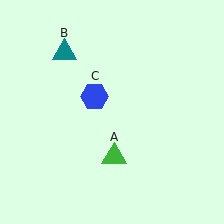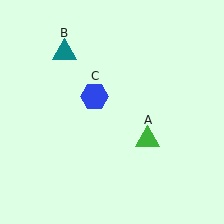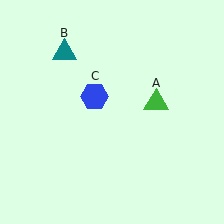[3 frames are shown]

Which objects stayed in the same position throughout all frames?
Teal triangle (object B) and blue hexagon (object C) remained stationary.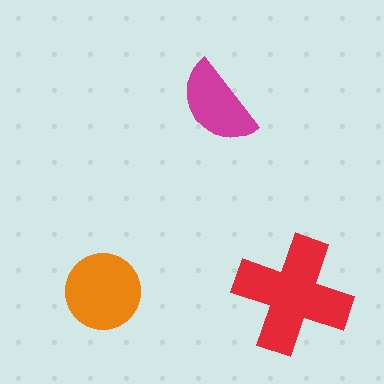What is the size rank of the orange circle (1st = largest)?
2nd.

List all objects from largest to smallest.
The red cross, the orange circle, the magenta semicircle.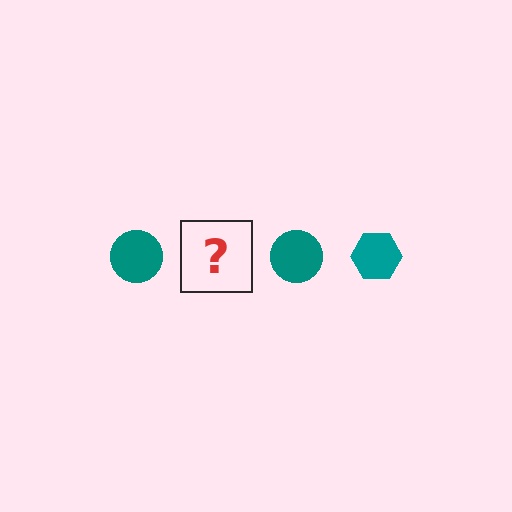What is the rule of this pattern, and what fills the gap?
The rule is that the pattern cycles through circle, hexagon shapes in teal. The gap should be filled with a teal hexagon.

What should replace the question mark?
The question mark should be replaced with a teal hexagon.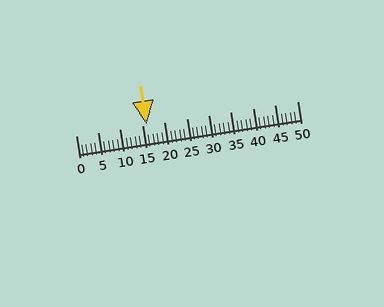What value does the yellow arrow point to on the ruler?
The yellow arrow points to approximately 16.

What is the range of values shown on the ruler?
The ruler shows values from 0 to 50.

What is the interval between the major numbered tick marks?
The major tick marks are spaced 5 units apart.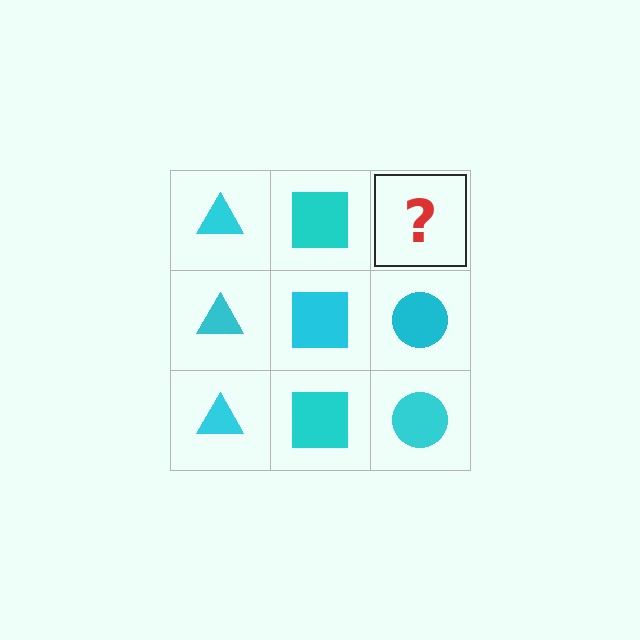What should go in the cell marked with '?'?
The missing cell should contain a cyan circle.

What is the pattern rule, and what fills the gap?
The rule is that each column has a consistent shape. The gap should be filled with a cyan circle.